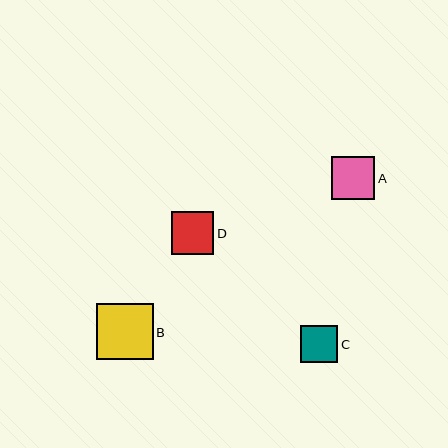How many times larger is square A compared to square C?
Square A is approximately 1.2 times the size of square C.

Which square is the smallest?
Square C is the smallest with a size of approximately 37 pixels.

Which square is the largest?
Square B is the largest with a size of approximately 57 pixels.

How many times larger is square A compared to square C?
Square A is approximately 1.2 times the size of square C.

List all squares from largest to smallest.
From largest to smallest: B, A, D, C.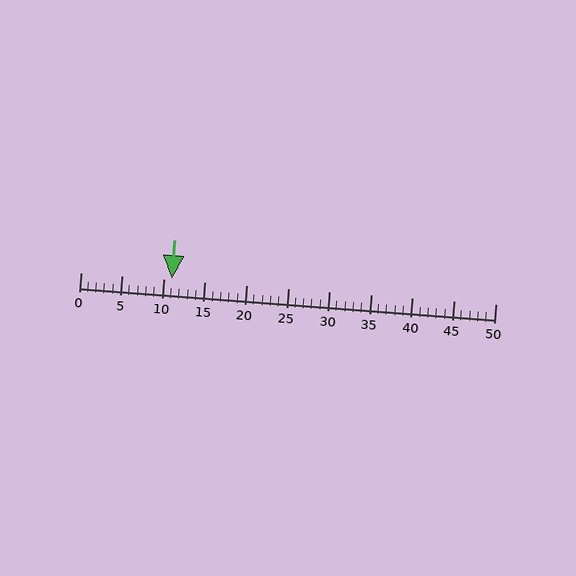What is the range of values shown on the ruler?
The ruler shows values from 0 to 50.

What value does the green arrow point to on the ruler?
The green arrow points to approximately 11.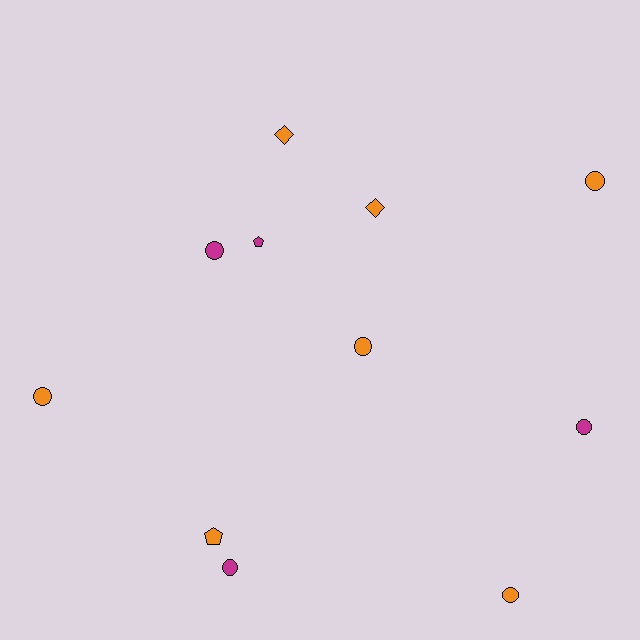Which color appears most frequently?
Orange, with 7 objects.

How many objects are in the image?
There are 11 objects.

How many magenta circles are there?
There are 3 magenta circles.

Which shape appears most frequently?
Circle, with 7 objects.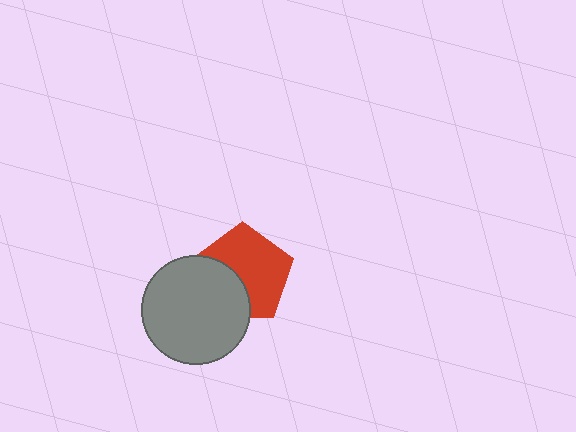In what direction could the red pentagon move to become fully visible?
The red pentagon could move toward the upper-right. That would shift it out from behind the gray circle entirely.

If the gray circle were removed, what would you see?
You would see the complete red pentagon.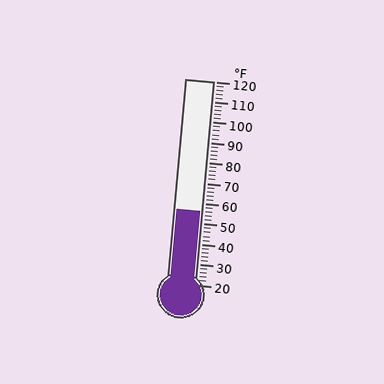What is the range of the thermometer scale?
The thermometer scale ranges from 20°F to 120°F.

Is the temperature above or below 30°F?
The temperature is above 30°F.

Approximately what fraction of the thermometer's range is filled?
The thermometer is filled to approximately 35% of its range.